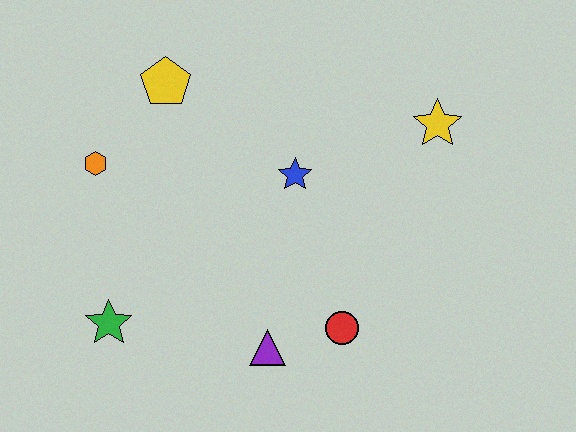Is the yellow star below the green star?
No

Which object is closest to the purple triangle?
The red circle is closest to the purple triangle.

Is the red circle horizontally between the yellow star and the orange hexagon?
Yes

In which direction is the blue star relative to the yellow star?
The blue star is to the left of the yellow star.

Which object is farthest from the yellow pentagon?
The red circle is farthest from the yellow pentagon.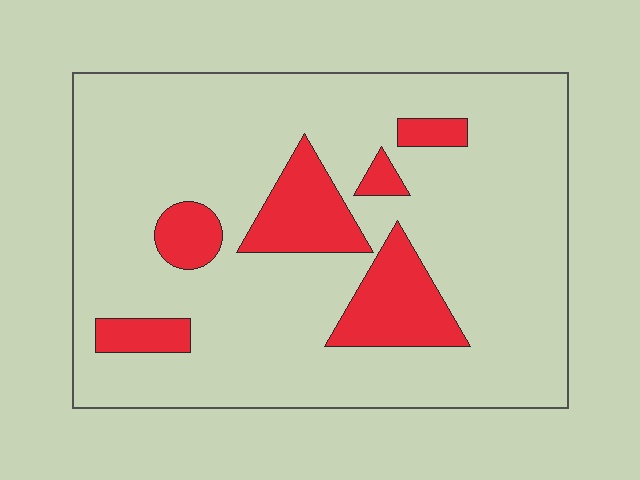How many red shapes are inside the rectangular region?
6.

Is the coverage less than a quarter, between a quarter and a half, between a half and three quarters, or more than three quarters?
Less than a quarter.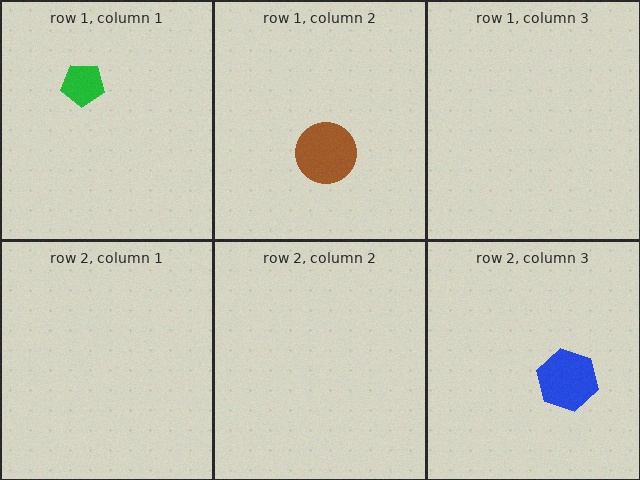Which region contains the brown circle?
The row 1, column 2 region.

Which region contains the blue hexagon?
The row 2, column 3 region.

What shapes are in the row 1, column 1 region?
The green pentagon.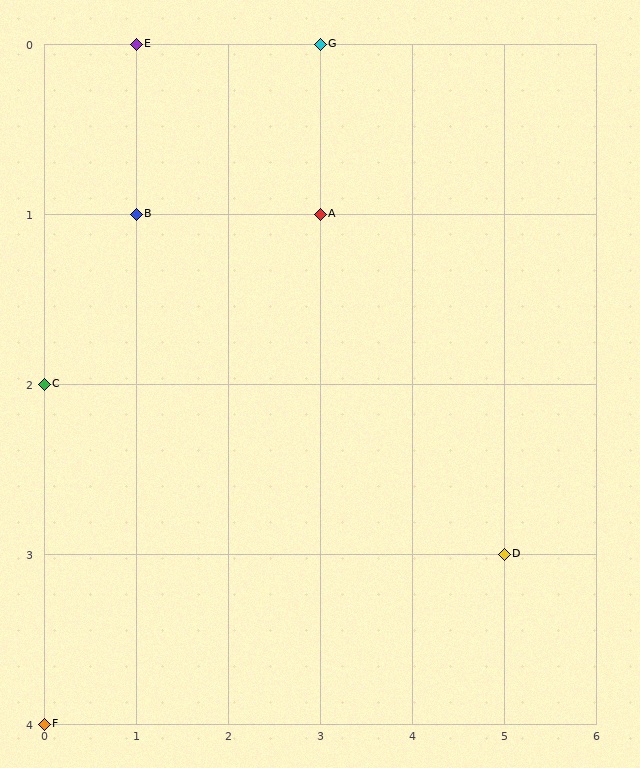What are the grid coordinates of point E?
Point E is at grid coordinates (1, 0).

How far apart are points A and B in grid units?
Points A and B are 2 columns apart.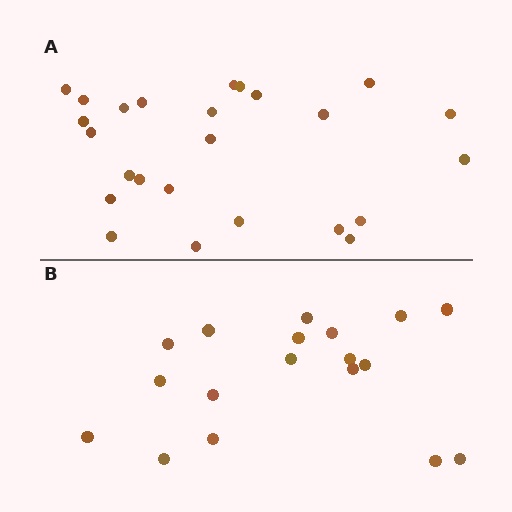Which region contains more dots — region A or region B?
Region A (the top region) has more dots.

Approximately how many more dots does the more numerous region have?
Region A has roughly 8 or so more dots than region B.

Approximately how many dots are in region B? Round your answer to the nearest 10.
About 20 dots. (The exact count is 18, which rounds to 20.)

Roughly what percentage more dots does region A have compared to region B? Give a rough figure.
About 40% more.